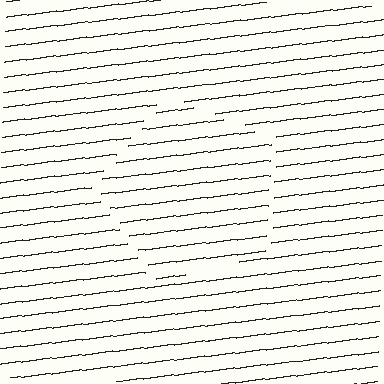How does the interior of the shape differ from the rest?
The interior of the shape contains the same grating, shifted by half a period — the contour is defined by the phase discontinuity where line-ends from the inner and outer gratings abut.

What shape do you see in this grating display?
An illusory pentagon. The interior of the shape contains the same grating, shifted by half a period — the contour is defined by the phase discontinuity where line-ends from the inner and outer gratings abut.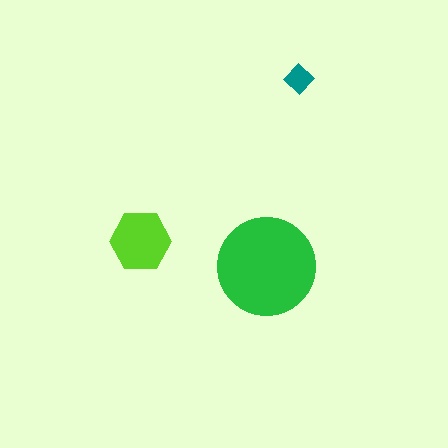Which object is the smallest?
The teal diamond.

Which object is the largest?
The green circle.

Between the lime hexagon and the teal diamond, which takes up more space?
The lime hexagon.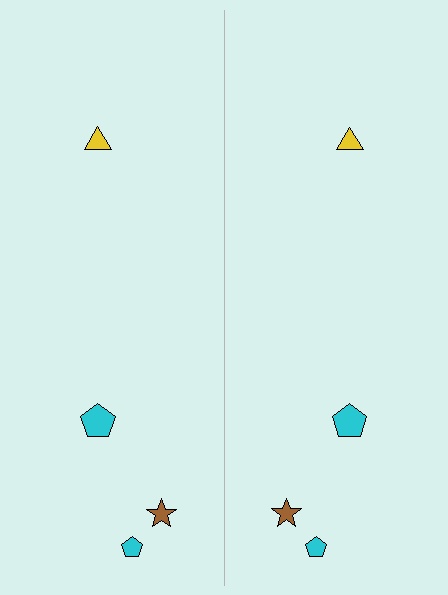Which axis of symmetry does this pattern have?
The pattern has a vertical axis of symmetry running through the center of the image.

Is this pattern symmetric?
Yes, this pattern has bilateral (reflection) symmetry.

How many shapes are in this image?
There are 8 shapes in this image.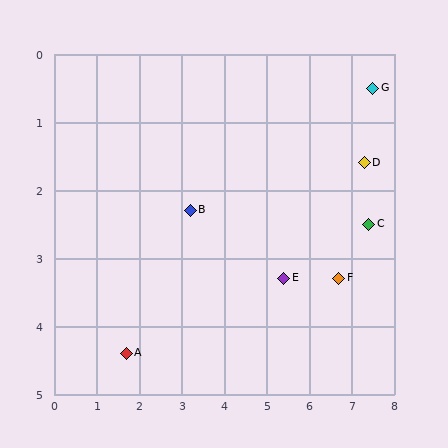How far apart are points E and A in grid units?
Points E and A are about 3.9 grid units apart.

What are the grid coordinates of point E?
Point E is at approximately (5.4, 3.3).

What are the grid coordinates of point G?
Point G is at approximately (7.5, 0.5).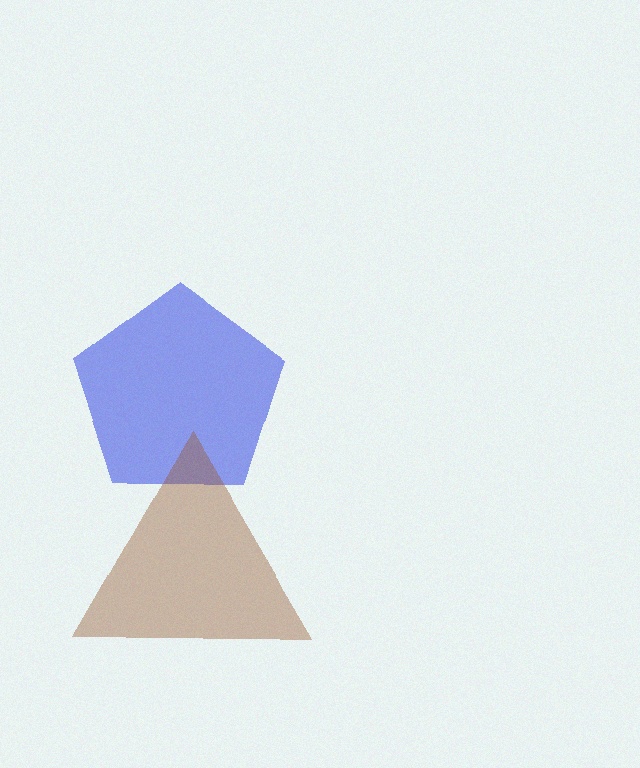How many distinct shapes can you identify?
There are 2 distinct shapes: a blue pentagon, a brown triangle.